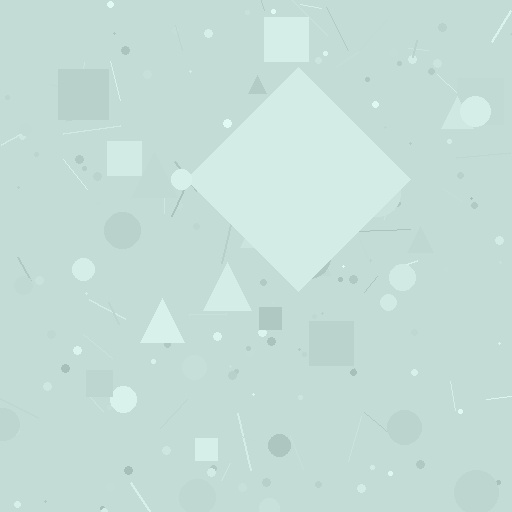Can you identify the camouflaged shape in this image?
The camouflaged shape is a diamond.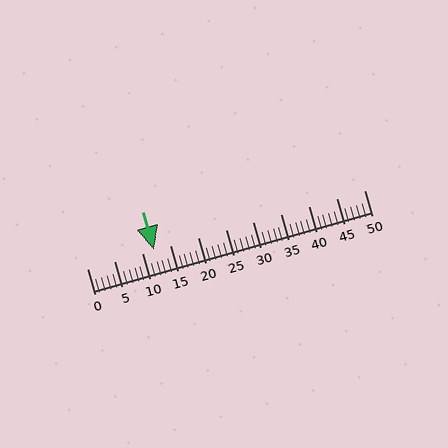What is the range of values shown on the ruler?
The ruler shows values from 0 to 50.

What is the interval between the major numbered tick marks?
The major tick marks are spaced 5 units apart.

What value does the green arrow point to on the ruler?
The green arrow points to approximately 12.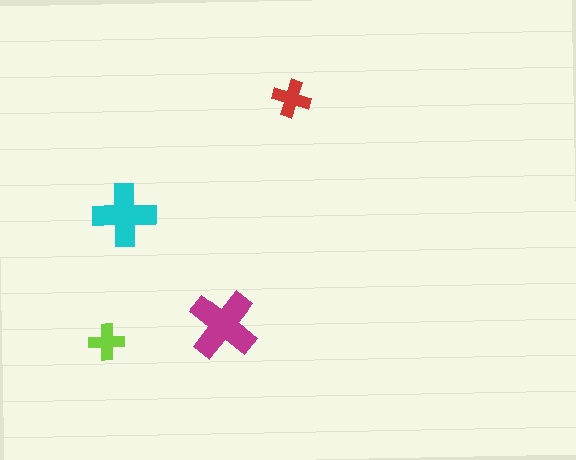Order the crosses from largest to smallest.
the magenta one, the cyan one, the red one, the lime one.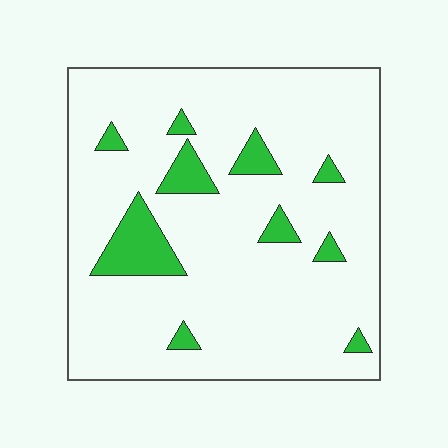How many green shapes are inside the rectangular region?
10.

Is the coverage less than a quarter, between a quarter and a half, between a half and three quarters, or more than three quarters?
Less than a quarter.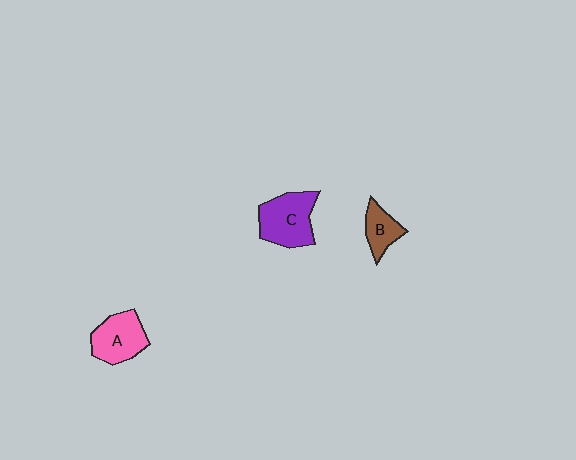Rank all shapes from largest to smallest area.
From largest to smallest: C (purple), A (pink), B (brown).